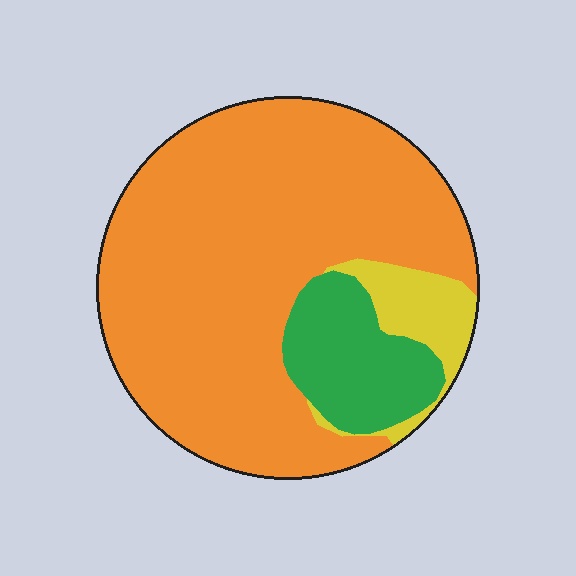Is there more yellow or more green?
Green.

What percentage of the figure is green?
Green takes up about one sixth (1/6) of the figure.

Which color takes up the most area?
Orange, at roughly 75%.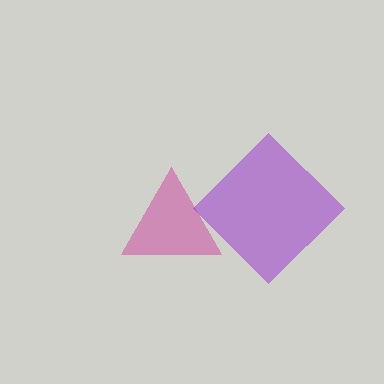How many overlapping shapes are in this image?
There are 2 overlapping shapes in the image.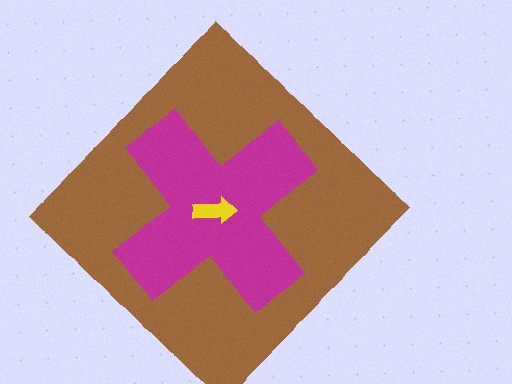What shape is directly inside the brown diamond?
The magenta cross.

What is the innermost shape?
The yellow arrow.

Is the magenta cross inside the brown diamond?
Yes.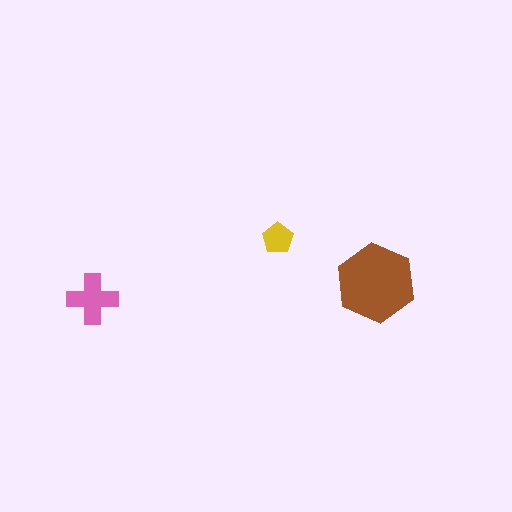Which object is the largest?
The brown hexagon.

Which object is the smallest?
The yellow pentagon.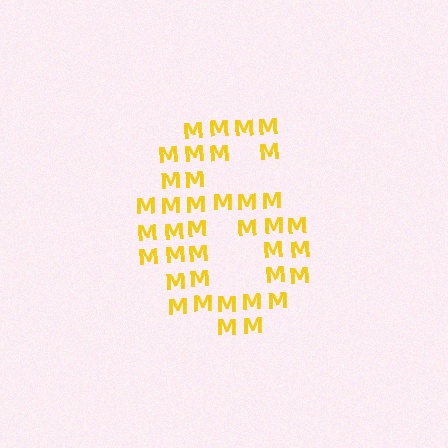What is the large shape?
The large shape is the digit 6.